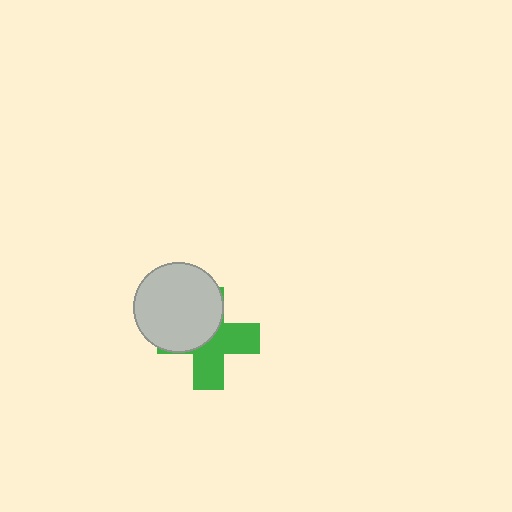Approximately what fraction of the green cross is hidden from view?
Roughly 49% of the green cross is hidden behind the light gray circle.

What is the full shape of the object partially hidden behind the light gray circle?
The partially hidden object is a green cross.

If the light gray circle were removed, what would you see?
You would see the complete green cross.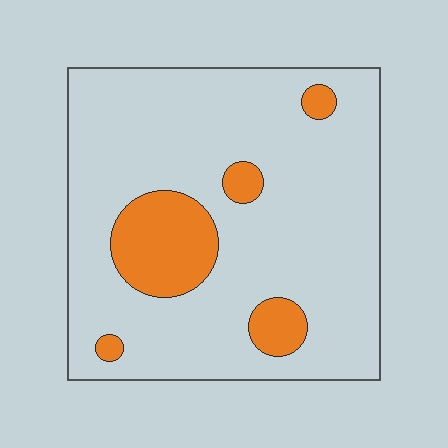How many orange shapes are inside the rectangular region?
5.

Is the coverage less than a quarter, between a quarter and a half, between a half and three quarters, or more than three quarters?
Less than a quarter.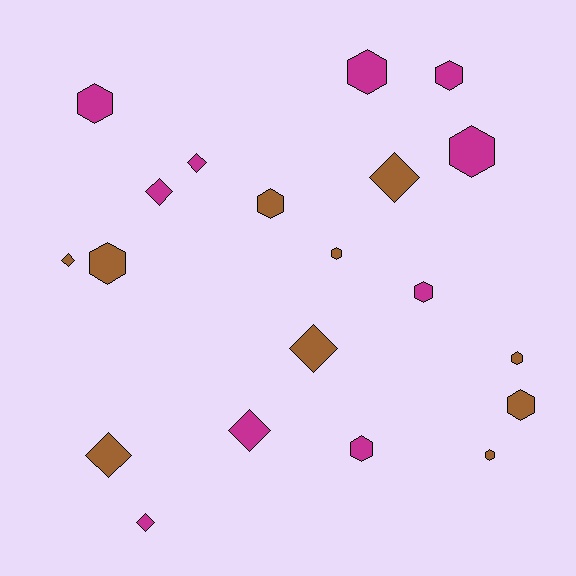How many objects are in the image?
There are 20 objects.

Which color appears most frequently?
Magenta, with 10 objects.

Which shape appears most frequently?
Hexagon, with 12 objects.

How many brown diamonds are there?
There are 4 brown diamonds.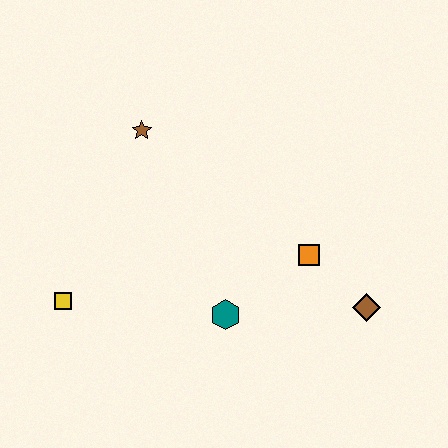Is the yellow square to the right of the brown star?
No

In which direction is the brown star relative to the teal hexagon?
The brown star is above the teal hexagon.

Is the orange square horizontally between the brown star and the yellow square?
No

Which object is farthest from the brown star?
The brown diamond is farthest from the brown star.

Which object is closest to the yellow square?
The teal hexagon is closest to the yellow square.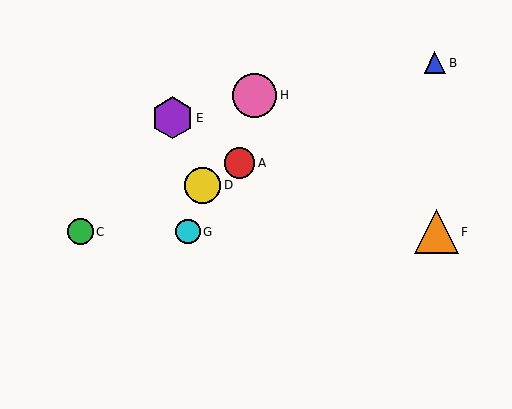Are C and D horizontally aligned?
No, C is at y≈232 and D is at y≈185.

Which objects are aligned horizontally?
Objects C, F, G are aligned horizontally.